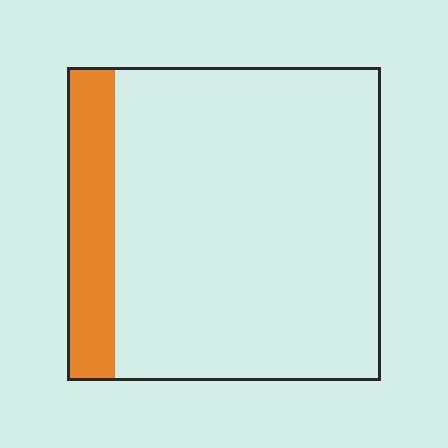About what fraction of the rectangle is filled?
About one sixth (1/6).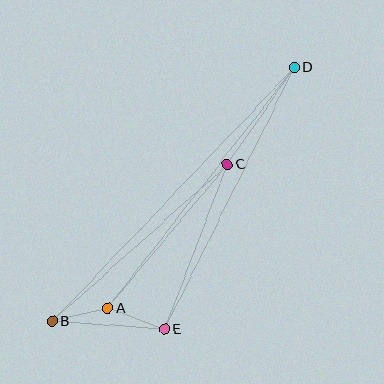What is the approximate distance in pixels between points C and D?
The distance between C and D is approximately 118 pixels.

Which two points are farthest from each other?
Points B and D are farthest from each other.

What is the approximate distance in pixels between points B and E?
The distance between B and E is approximately 112 pixels.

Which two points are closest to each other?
Points A and B are closest to each other.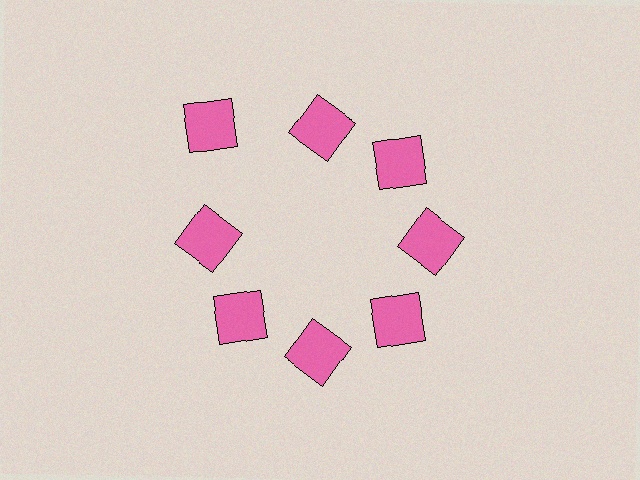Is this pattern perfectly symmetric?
No. The 8 pink squares are arranged in a ring, but one element near the 10 o'clock position is pushed outward from the center, breaking the 8-fold rotational symmetry.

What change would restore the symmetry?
The symmetry would be restored by moving it inward, back onto the ring so that all 8 squares sit at equal angles and equal distance from the center.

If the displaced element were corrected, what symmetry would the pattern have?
It would have 8-fold rotational symmetry — the pattern would map onto itself every 45 degrees.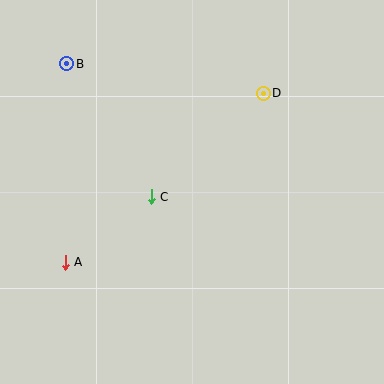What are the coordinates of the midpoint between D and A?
The midpoint between D and A is at (164, 178).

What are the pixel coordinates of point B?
Point B is at (67, 64).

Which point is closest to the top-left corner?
Point B is closest to the top-left corner.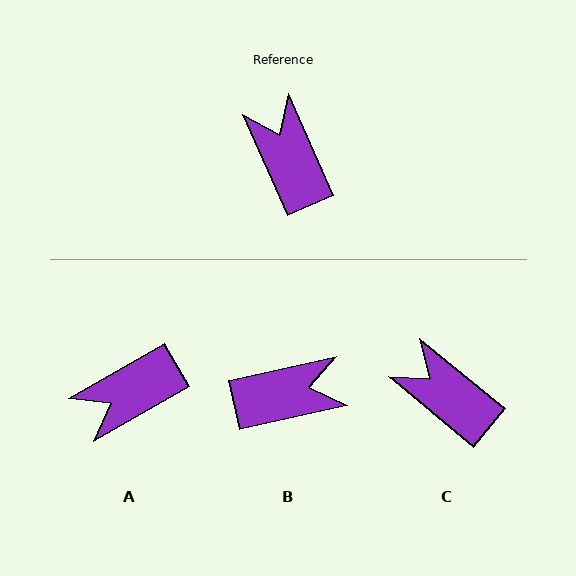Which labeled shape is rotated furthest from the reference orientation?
B, about 101 degrees away.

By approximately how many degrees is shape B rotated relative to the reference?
Approximately 101 degrees clockwise.